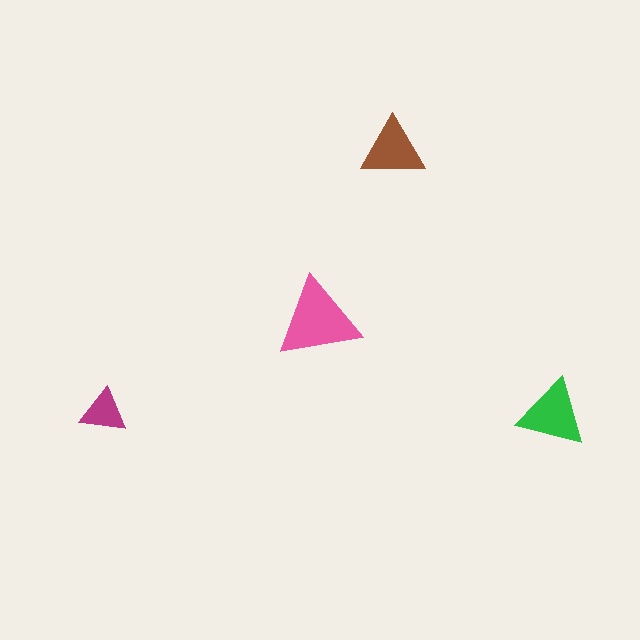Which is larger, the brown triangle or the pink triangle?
The pink one.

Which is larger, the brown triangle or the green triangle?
The green one.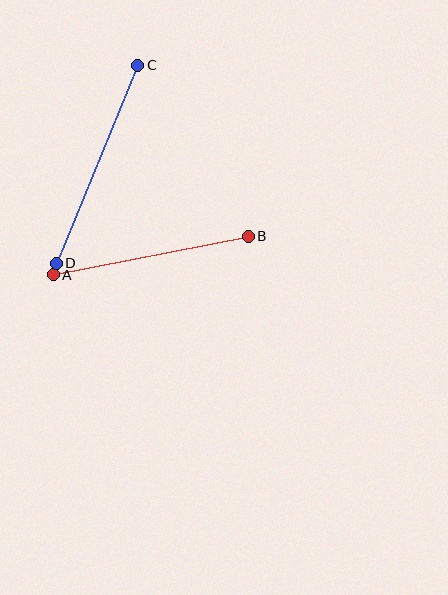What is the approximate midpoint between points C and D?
The midpoint is at approximately (97, 164) pixels.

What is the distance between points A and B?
The distance is approximately 199 pixels.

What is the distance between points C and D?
The distance is approximately 214 pixels.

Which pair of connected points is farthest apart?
Points C and D are farthest apart.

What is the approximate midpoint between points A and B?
The midpoint is at approximately (151, 255) pixels.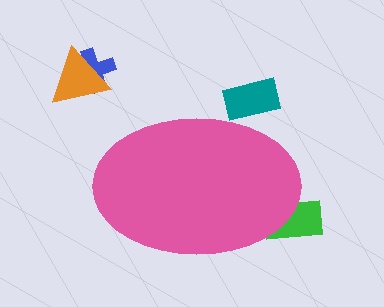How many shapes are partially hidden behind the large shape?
2 shapes are partially hidden.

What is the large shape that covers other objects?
A pink ellipse.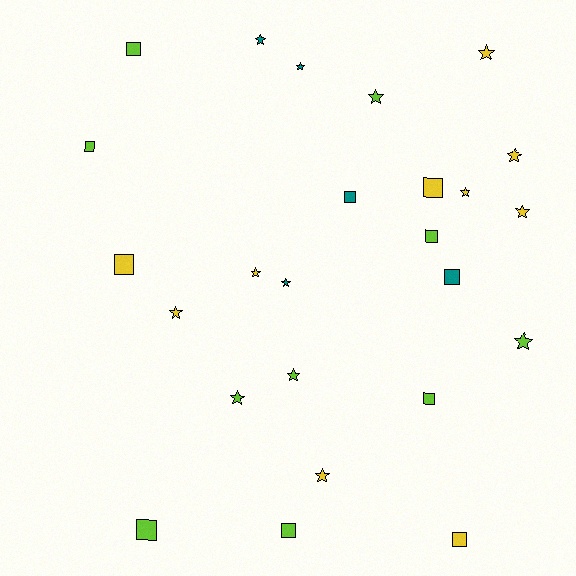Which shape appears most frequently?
Star, with 14 objects.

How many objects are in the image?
There are 25 objects.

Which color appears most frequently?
Lime, with 10 objects.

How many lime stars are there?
There are 4 lime stars.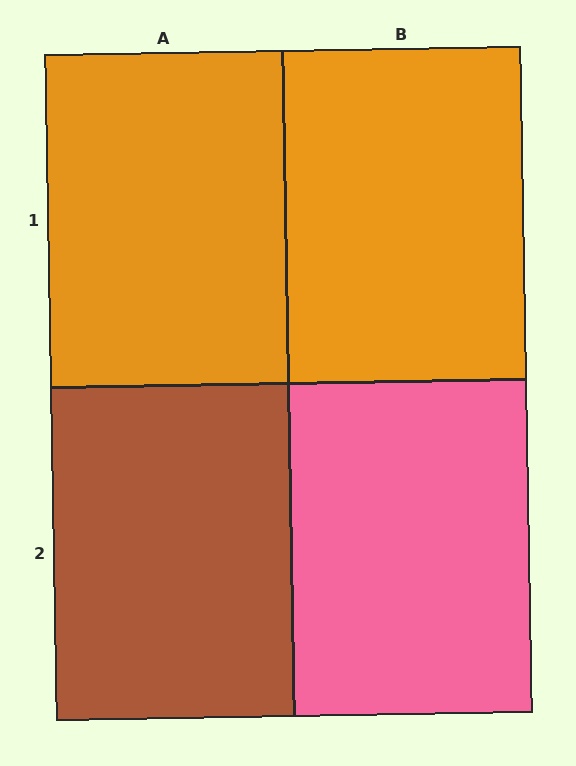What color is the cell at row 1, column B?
Orange.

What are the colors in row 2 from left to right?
Brown, pink.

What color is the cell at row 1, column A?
Orange.